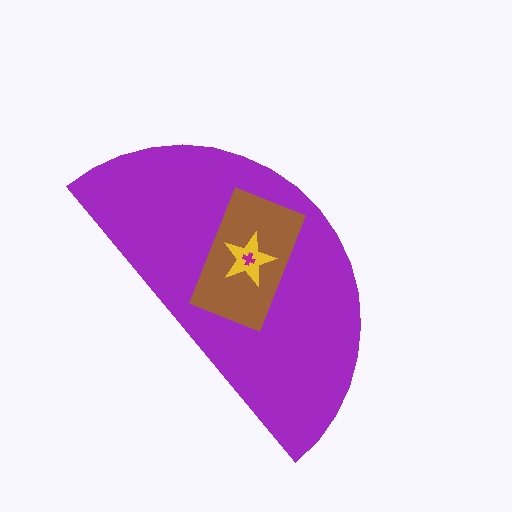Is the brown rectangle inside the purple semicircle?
Yes.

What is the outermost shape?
The purple semicircle.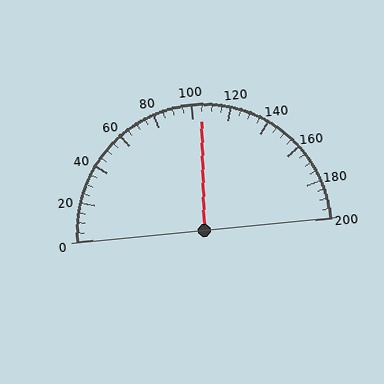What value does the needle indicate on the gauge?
The needle indicates approximately 105.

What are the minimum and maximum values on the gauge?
The gauge ranges from 0 to 200.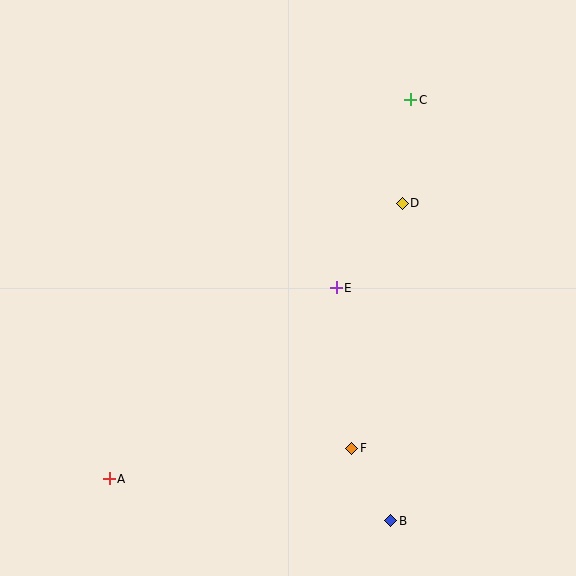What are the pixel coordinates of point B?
Point B is at (391, 521).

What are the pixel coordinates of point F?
Point F is at (352, 448).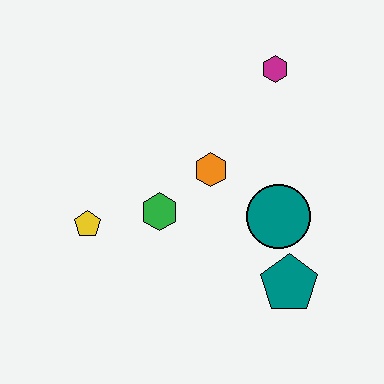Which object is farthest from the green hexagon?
The magenta hexagon is farthest from the green hexagon.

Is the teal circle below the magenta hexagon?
Yes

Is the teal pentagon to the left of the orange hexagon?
No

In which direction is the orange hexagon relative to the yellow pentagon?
The orange hexagon is to the right of the yellow pentagon.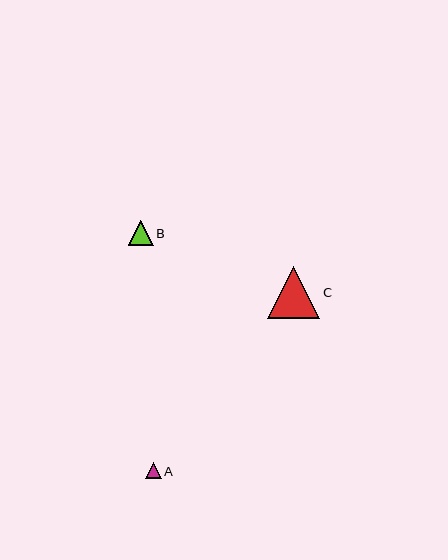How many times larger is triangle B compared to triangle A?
Triangle B is approximately 1.6 times the size of triangle A.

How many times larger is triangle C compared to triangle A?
Triangle C is approximately 3.3 times the size of triangle A.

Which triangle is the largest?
Triangle C is the largest with a size of approximately 52 pixels.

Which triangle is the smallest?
Triangle A is the smallest with a size of approximately 16 pixels.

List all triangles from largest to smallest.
From largest to smallest: C, B, A.